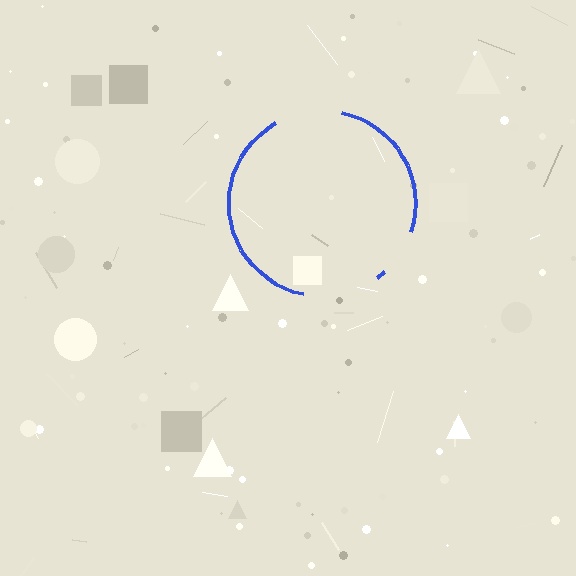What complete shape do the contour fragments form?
The contour fragments form a circle.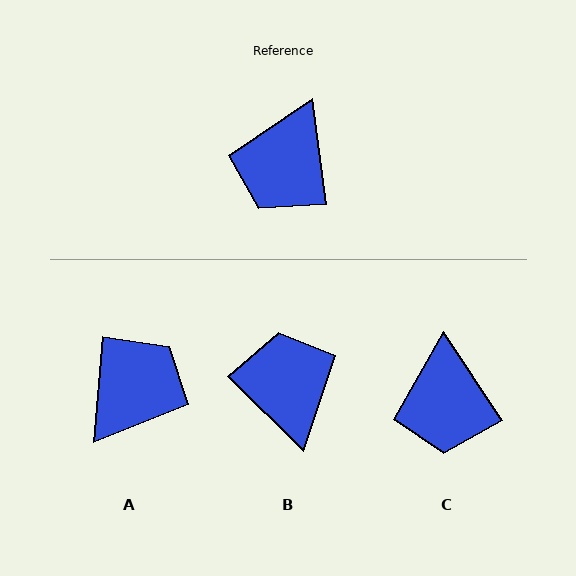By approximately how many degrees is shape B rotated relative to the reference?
Approximately 142 degrees clockwise.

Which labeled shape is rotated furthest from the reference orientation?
A, about 168 degrees away.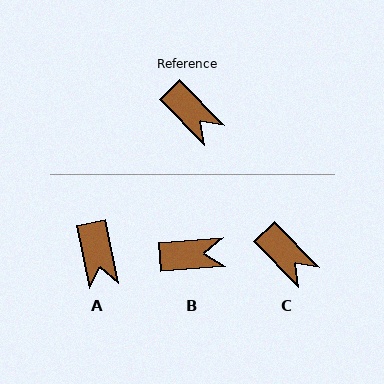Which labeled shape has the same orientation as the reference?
C.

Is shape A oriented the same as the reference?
No, it is off by about 33 degrees.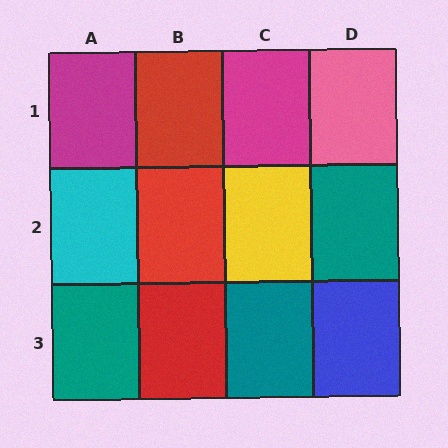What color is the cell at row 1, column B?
Red.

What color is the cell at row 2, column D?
Teal.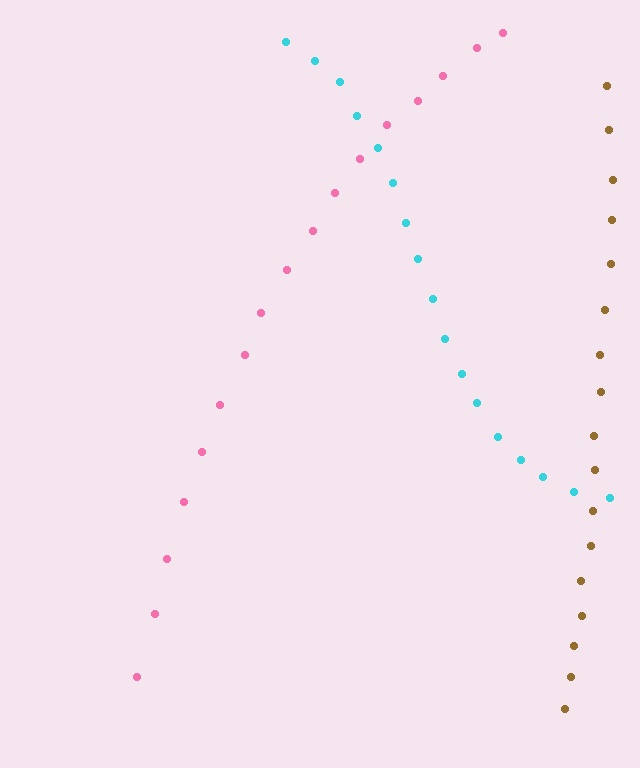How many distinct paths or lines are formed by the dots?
There are 3 distinct paths.